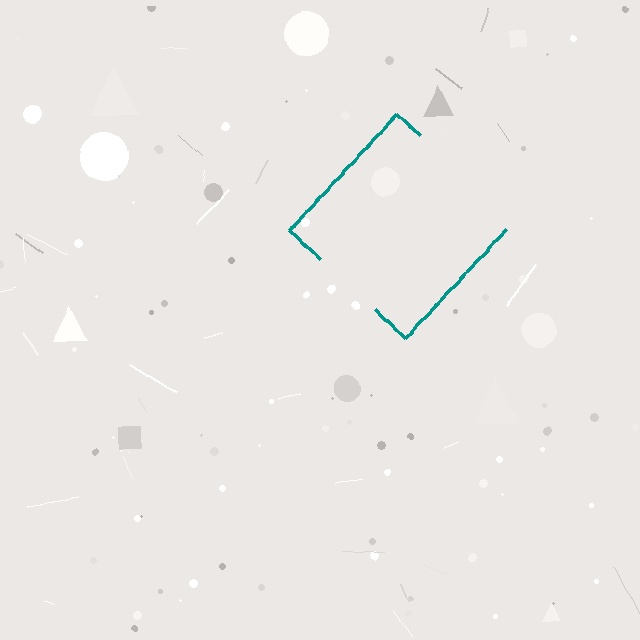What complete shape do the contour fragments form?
The contour fragments form a diamond.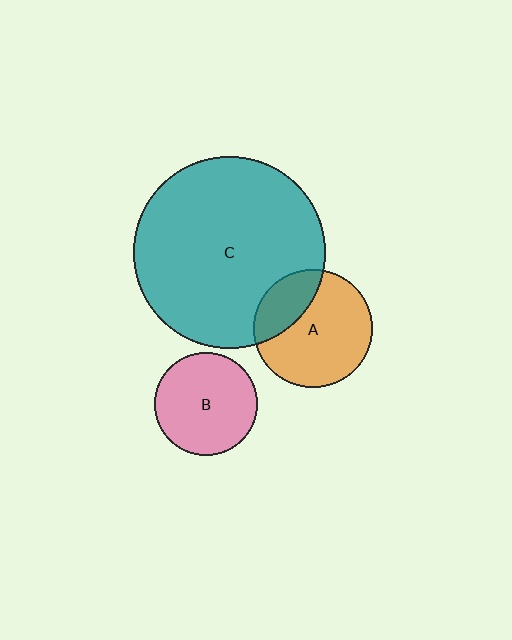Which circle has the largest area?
Circle C (teal).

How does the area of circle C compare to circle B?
Approximately 3.5 times.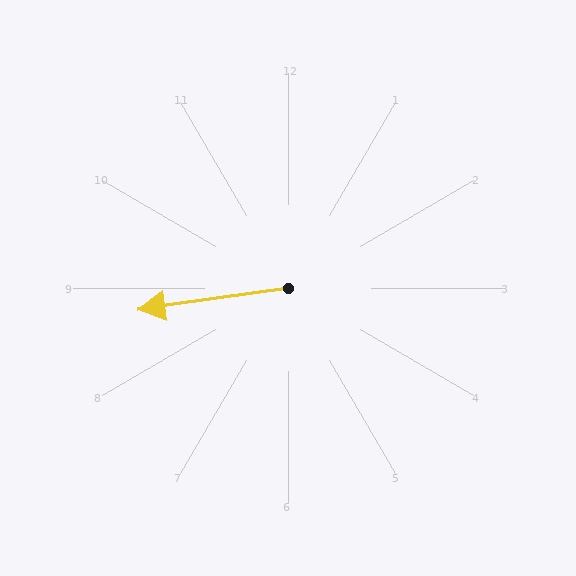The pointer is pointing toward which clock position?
Roughly 9 o'clock.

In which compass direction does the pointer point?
West.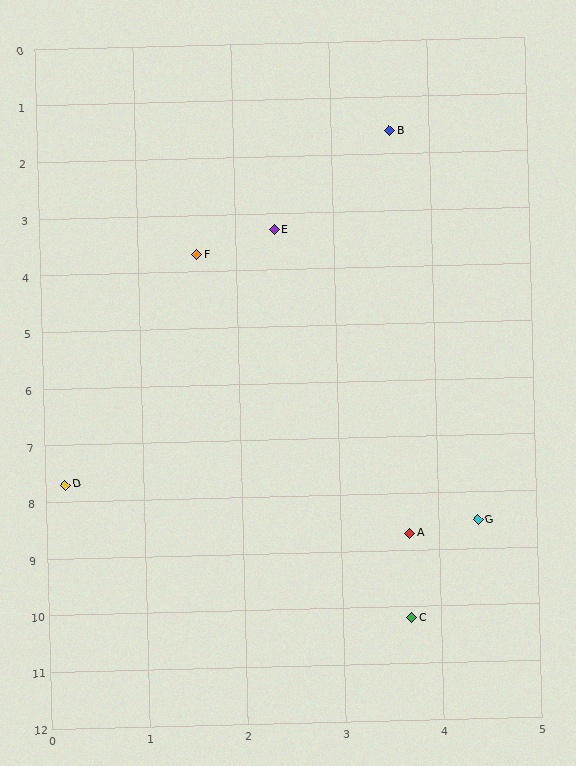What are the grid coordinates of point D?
Point D is at approximately (0.2, 7.7).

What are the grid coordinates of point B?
Point B is at approximately (3.6, 1.6).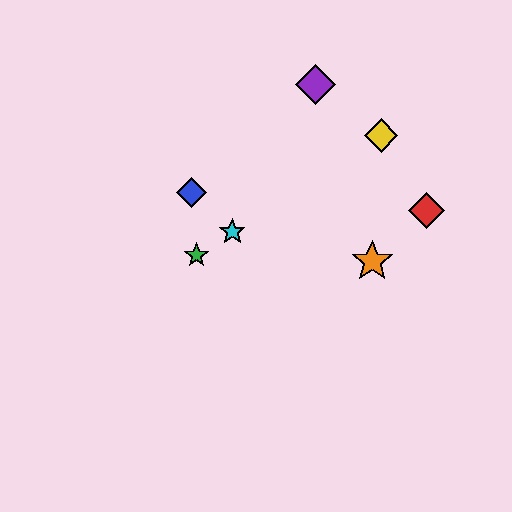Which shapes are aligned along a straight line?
The green star, the yellow diamond, the cyan star are aligned along a straight line.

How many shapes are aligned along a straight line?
3 shapes (the green star, the yellow diamond, the cyan star) are aligned along a straight line.